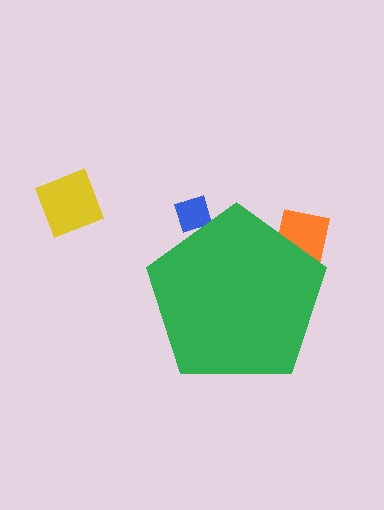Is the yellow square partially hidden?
No, the yellow square is fully visible.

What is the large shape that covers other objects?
A green pentagon.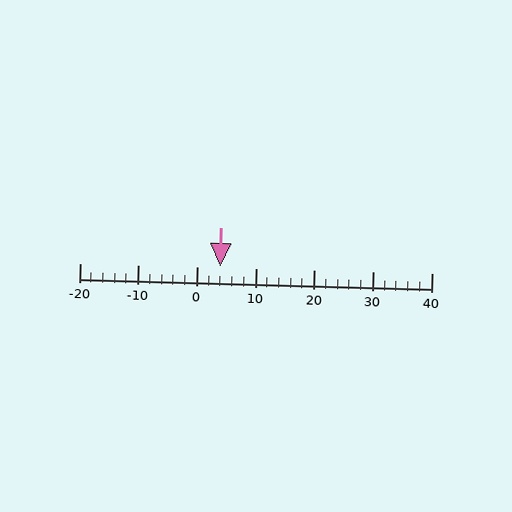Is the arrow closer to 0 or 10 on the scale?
The arrow is closer to 0.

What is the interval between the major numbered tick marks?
The major tick marks are spaced 10 units apart.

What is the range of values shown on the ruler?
The ruler shows values from -20 to 40.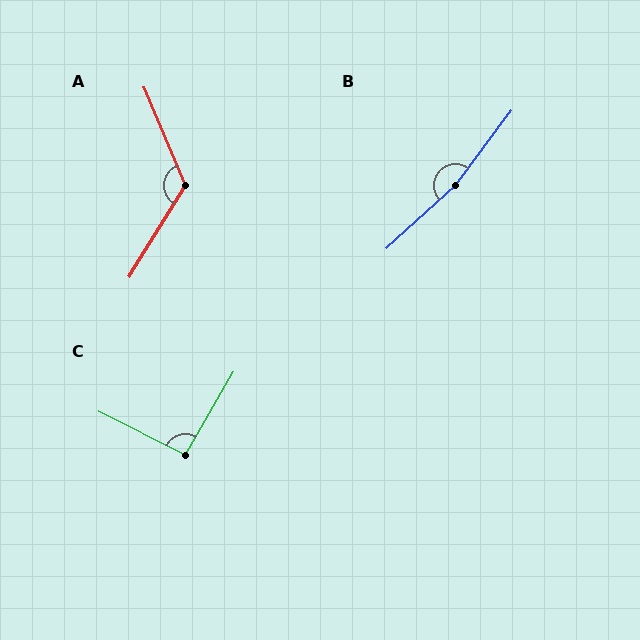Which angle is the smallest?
C, at approximately 94 degrees.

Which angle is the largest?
B, at approximately 169 degrees.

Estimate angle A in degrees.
Approximately 126 degrees.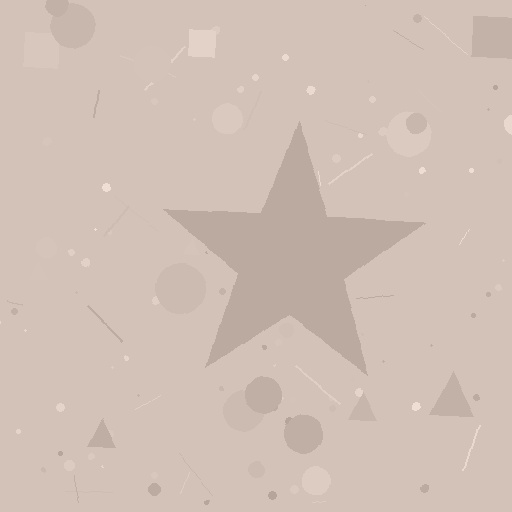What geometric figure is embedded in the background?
A star is embedded in the background.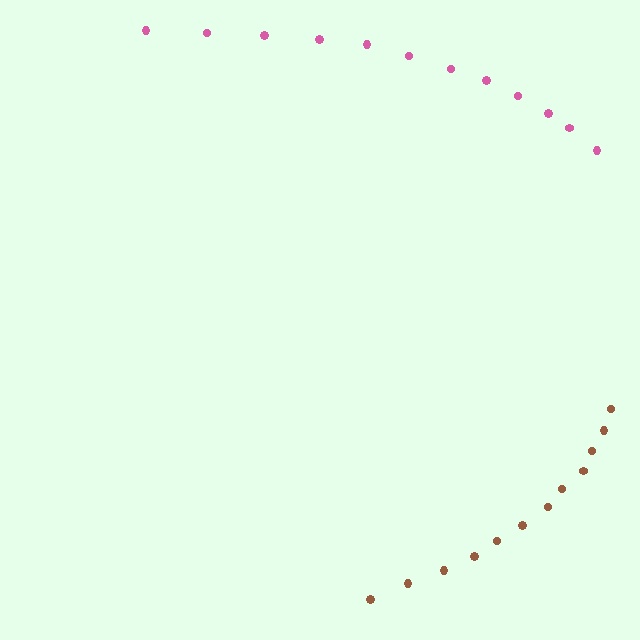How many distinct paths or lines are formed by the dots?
There are 2 distinct paths.